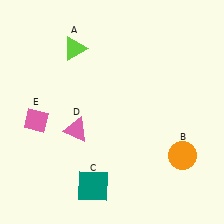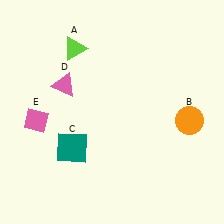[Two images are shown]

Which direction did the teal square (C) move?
The teal square (C) moved up.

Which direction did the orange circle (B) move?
The orange circle (B) moved up.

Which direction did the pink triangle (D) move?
The pink triangle (D) moved up.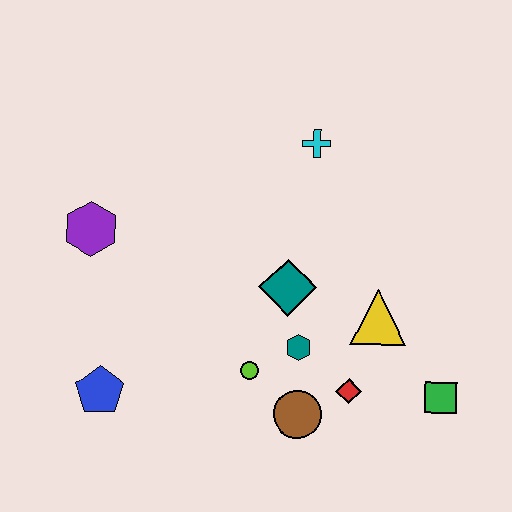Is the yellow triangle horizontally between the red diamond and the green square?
Yes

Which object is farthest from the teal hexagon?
The purple hexagon is farthest from the teal hexagon.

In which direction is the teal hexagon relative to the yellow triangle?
The teal hexagon is to the left of the yellow triangle.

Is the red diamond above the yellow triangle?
No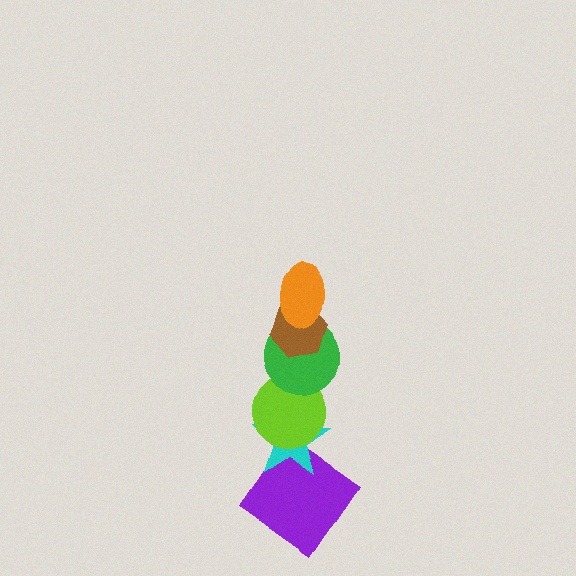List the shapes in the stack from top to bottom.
From top to bottom: the orange ellipse, the brown hexagon, the green circle, the lime circle, the cyan star, the purple diamond.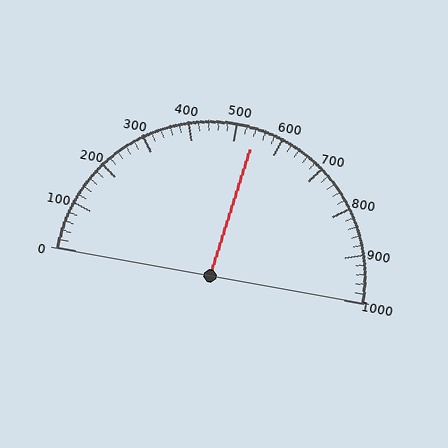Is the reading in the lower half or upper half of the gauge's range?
The reading is in the upper half of the range (0 to 1000).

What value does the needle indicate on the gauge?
The needle indicates approximately 540.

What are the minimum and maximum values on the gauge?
The gauge ranges from 0 to 1000.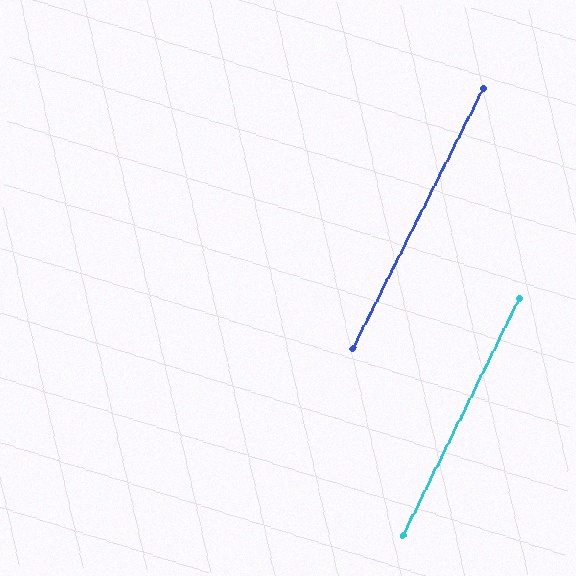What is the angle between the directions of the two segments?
Approximately 1 degree.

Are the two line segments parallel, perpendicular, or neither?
Parallel — their directions differ by only 0.6°.